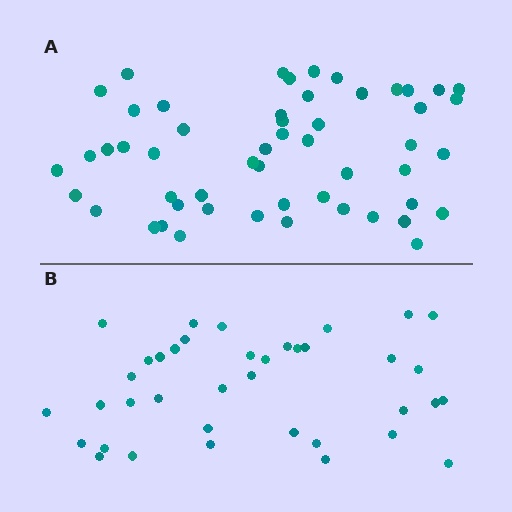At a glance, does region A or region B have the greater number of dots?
Region A (the top region) has more dots.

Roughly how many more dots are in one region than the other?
Region A has approximately 15 more dots than region B.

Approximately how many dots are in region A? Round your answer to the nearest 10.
About 50 dots. (The exact count is 53, which rounds to 50.)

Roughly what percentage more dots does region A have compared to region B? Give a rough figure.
About 40% more.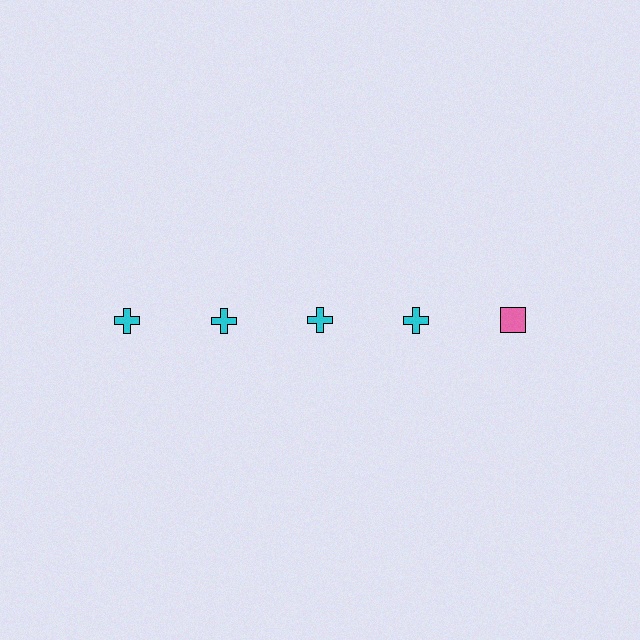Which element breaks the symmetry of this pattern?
The pink square in the top row, rightmost column breaks the symmetry. All other shapes are cyan crosses.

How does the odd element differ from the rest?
It differs in both color (pink instead of cyan) and shape (square instead of cross).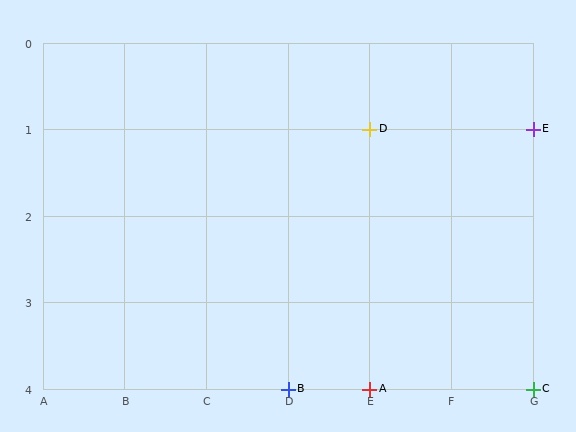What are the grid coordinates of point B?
Point B is at grid coordinates (D, 4).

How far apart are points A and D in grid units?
Points A and D are 3 rows apart.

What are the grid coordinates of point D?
Point D is at grid coordinates (E, 1).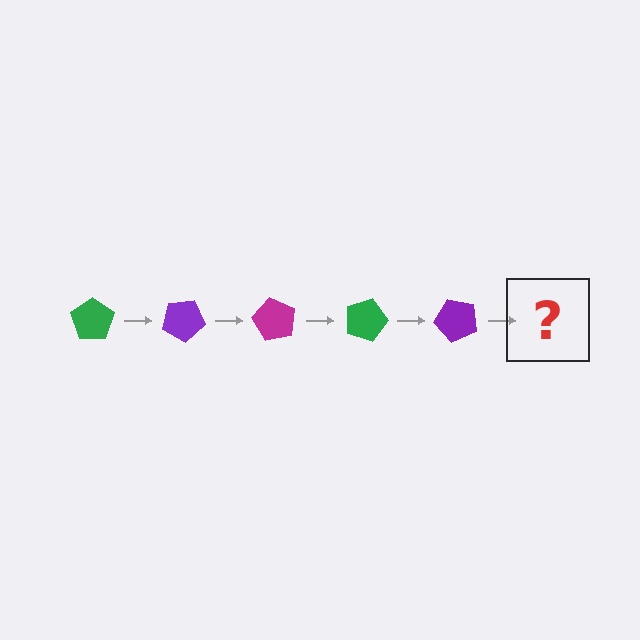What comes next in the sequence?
The next element should be a magenta pentagon, rotated 150 degrees from the start.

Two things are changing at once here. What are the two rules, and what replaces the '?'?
The two rules are that it rotates 30 degrees each step and the color cycles through green, purple, and magenta. The '?' should be a magenta pentagon, rotated 150 degrees from the start.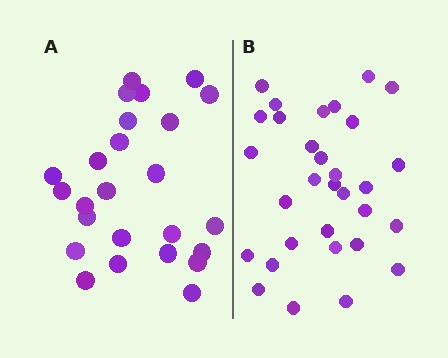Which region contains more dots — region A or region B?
Region B (the right region) has more dots.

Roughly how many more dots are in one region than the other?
Region B has about 6 more dots than region A.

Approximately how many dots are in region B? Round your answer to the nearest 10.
About 30 dots. (The exact count is 31, which rounds to 30.)